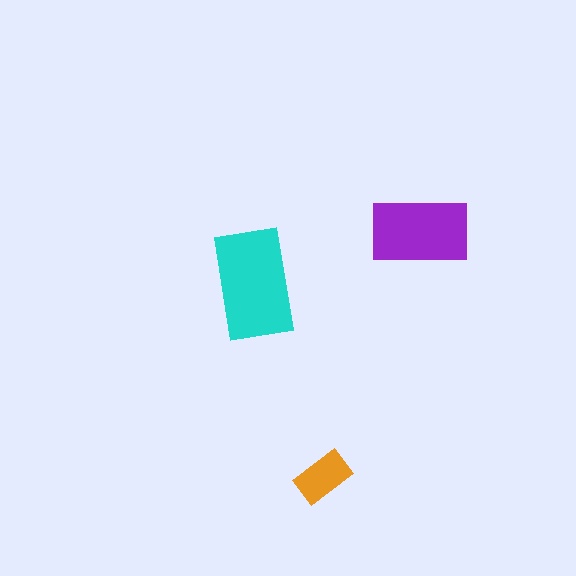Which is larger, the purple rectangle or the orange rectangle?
The purple one.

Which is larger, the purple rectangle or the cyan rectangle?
The cyan one.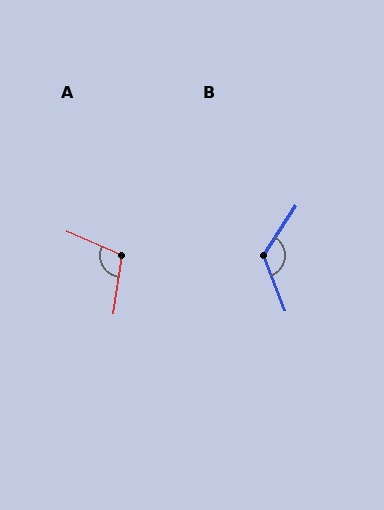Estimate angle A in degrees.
Approximately 106 degrees.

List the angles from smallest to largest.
A (106°), B (126°).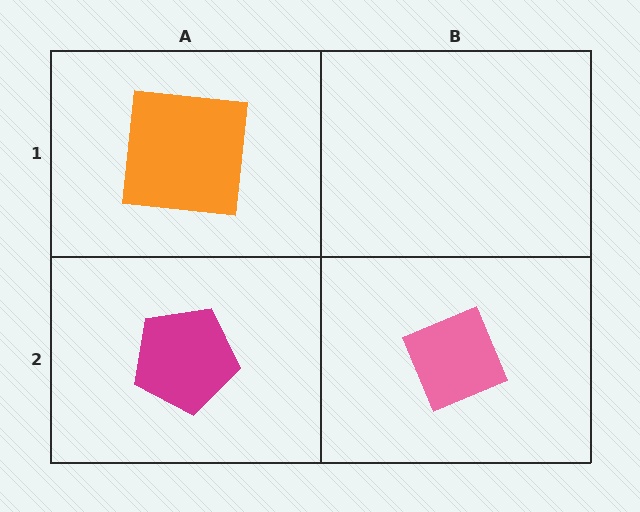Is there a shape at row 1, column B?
No, that cell is empty.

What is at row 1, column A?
An orange square.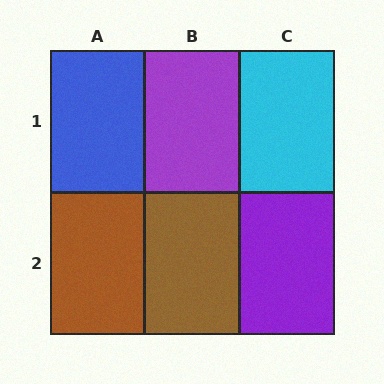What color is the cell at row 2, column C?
Purple.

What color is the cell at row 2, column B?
Brown.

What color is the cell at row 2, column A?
Brown.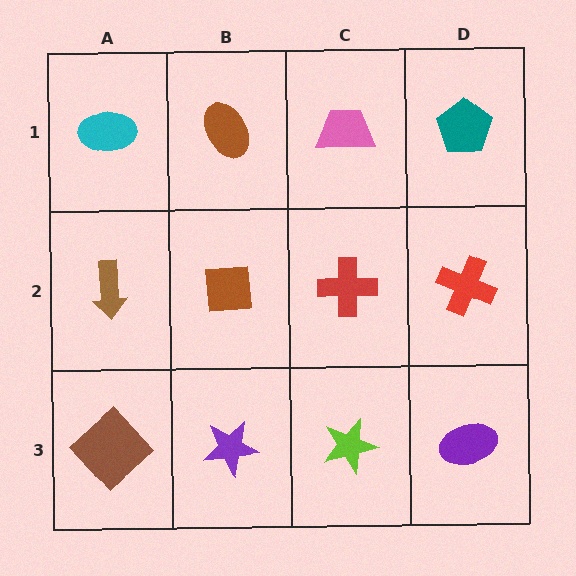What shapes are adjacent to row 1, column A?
A brown arrow (row 2, column A), a brown ellipse (row 1, column B).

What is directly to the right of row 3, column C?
A purple ellipse.